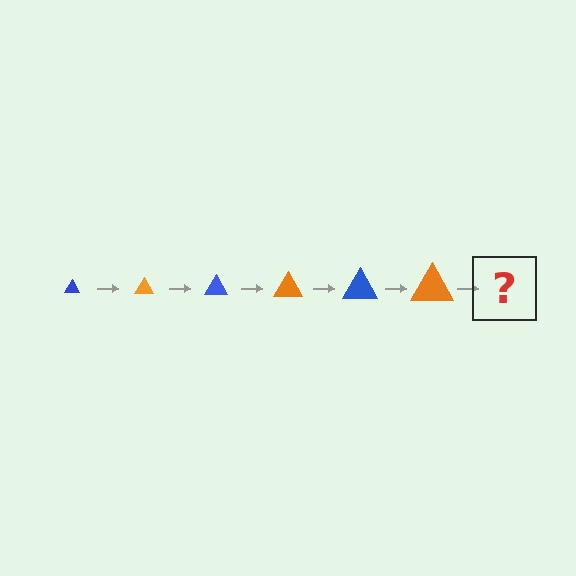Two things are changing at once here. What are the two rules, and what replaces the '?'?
The two rules are that the triangle grows larger each step and the color cycles through blue and orange. The '?' should be a blue triangle, larger than the previous one.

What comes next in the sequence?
The next element should be a blue triangle, larger than the previous one.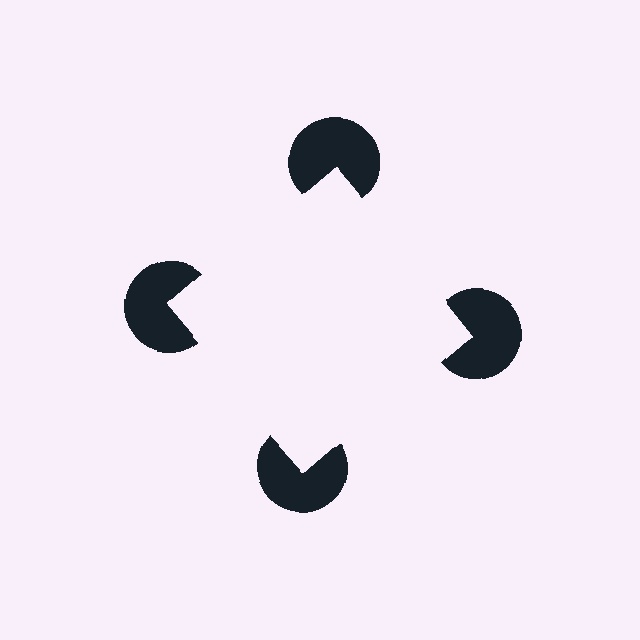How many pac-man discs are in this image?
There are 4 — one at each vertex of the illusory square.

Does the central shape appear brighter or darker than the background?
It typically appears slightly brighter than the background, even though no actual brightness change is drawn.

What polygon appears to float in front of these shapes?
An illusory square — its edges are inferred from the aligned wedge cuts in the pac-man discs, not physically drawn.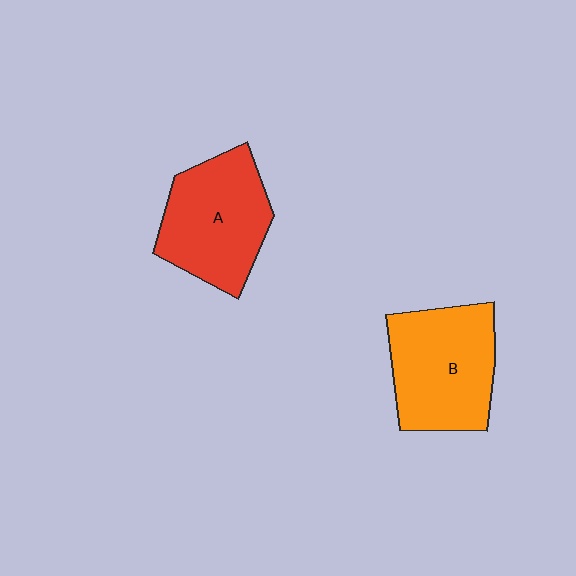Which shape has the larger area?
Shape B (orange).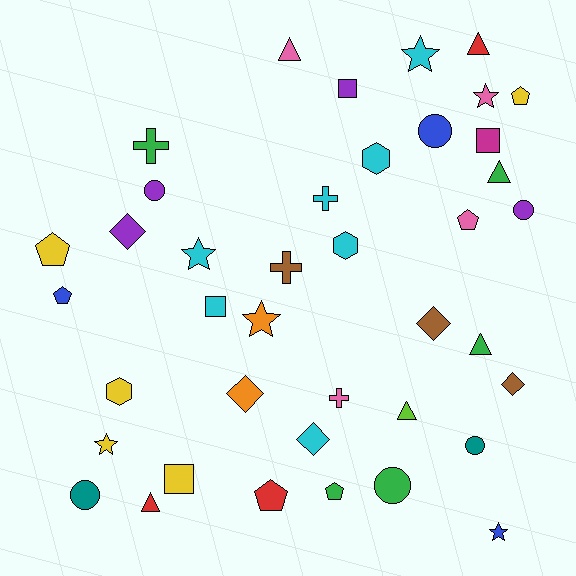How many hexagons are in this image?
There are 3 hexagons.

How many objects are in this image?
There are 40 objects.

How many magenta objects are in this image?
There is 1 magenta object.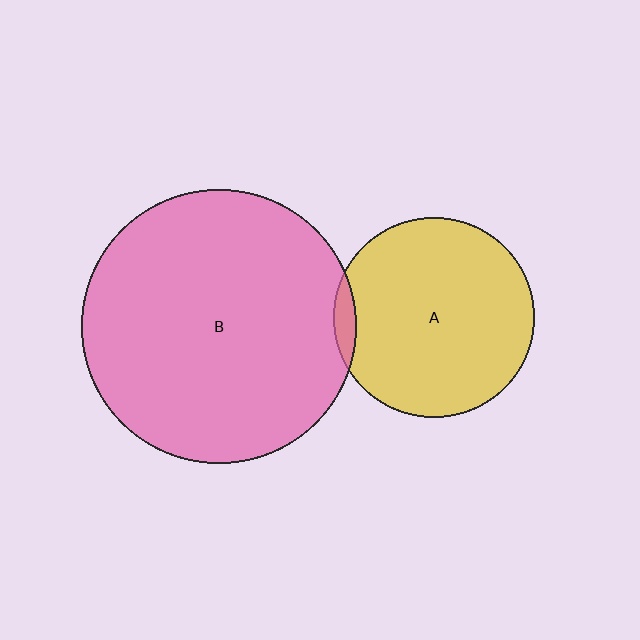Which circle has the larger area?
Circle B (pink).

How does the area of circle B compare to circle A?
Approximately 1.9 times.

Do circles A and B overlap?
Yes.